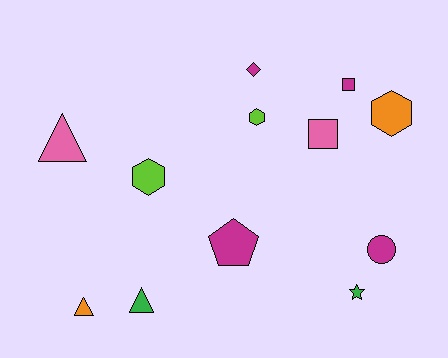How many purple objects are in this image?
There are no purple objects.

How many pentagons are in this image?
There is 1 pentagon.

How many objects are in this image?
There are 12 objects.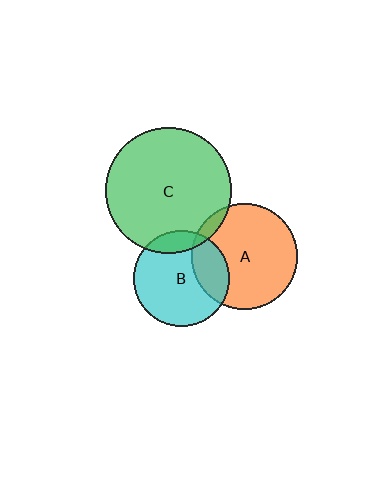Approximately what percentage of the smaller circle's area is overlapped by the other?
Approximately 5%.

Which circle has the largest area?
Circle C (green).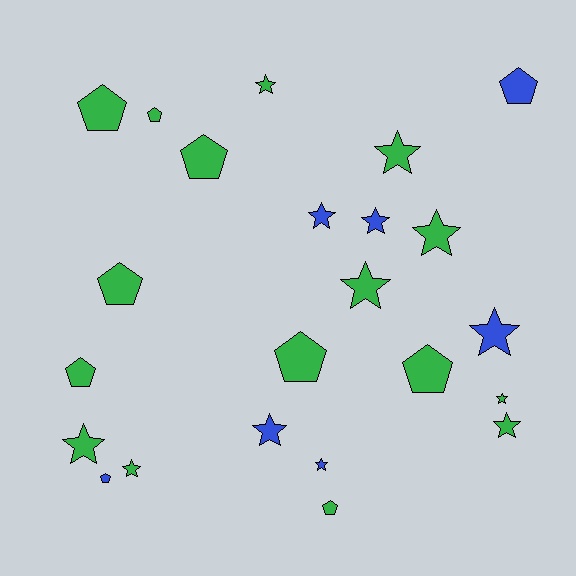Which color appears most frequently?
Green, with 16 objects.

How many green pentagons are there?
There are 8 green pentagons.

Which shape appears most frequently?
Star, with 13 objects.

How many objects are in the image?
There are 23 objects.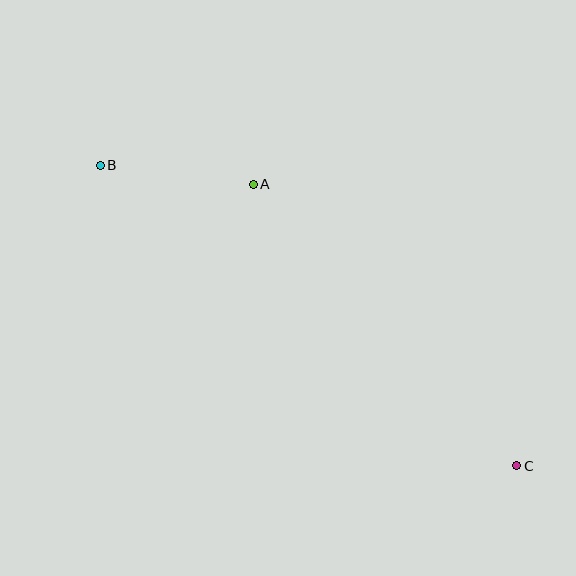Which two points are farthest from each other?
Points B and C are farthest from each other.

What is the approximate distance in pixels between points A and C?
The distance between A and C is approximately 386 pixels.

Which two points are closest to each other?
Points A and B are closest to each other.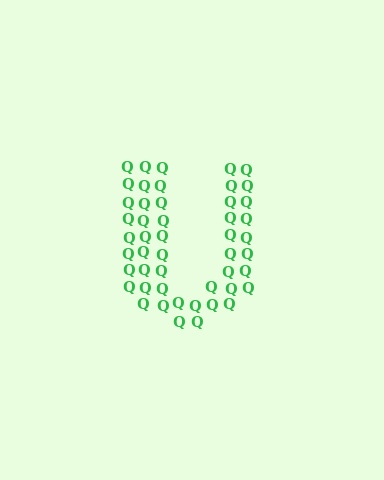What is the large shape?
The large shape is the letter U.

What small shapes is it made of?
It is made of small letter Q's.